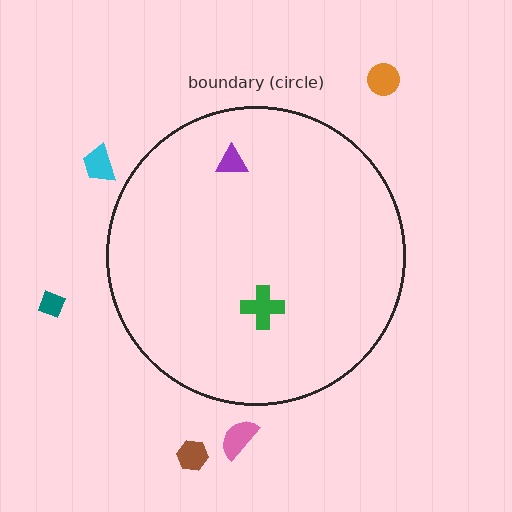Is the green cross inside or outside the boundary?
Inside.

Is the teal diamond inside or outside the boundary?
Outside.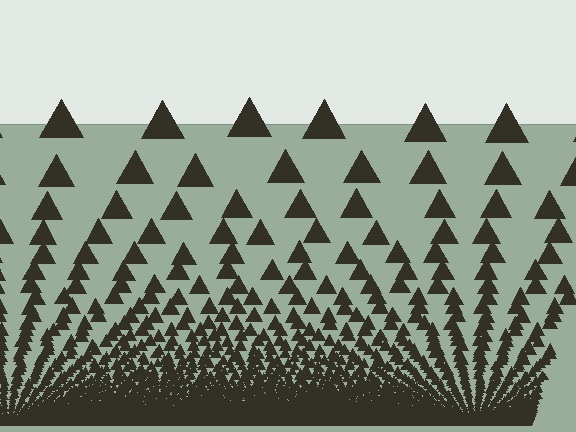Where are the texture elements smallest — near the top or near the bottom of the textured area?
Near the bottom.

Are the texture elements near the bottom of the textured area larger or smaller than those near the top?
Smaller. The gradient is inverted — elements near the bottom are smaller and denser.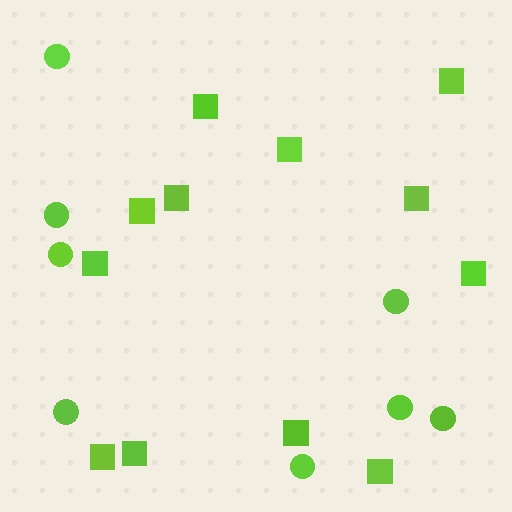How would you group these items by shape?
There are 2 groups: one group of squares (12) and one group of circles (8).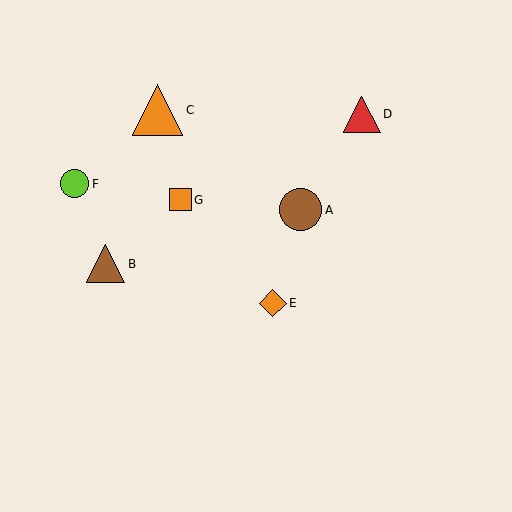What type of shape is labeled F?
Shape F is a lime circle.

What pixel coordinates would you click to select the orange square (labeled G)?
Click at (180, 200) to select the orange square G.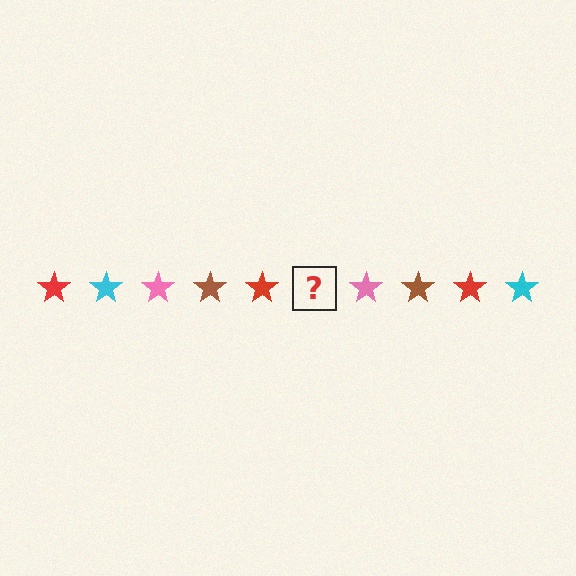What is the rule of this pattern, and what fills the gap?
The rule is that the pattern cycles through red, cyan, pink, brown stars. The gap should be filled with a cyan star.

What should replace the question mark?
The question mark should be replaced with a cyan star.